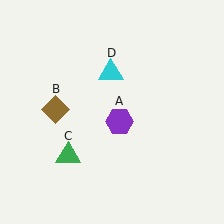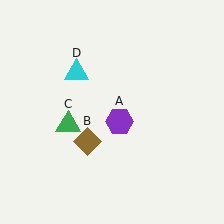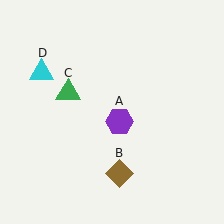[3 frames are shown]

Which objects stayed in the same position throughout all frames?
Purple hexagon (object A) remained stationary.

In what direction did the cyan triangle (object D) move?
The cyan triangle (object D) moved left.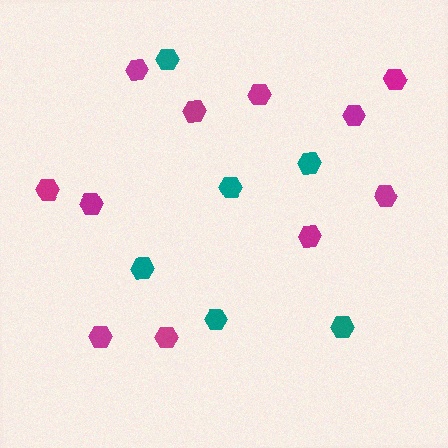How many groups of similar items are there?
There are 2 groups: one group of teal hexagons (6) and one group of magenta hexagons (11).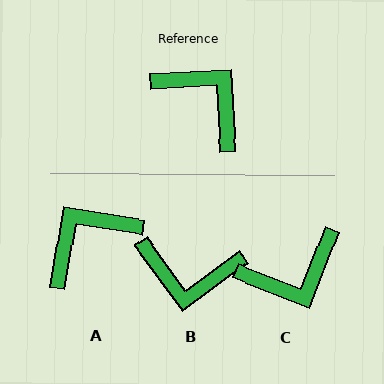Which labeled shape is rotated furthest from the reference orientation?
B, about 147 degrees away.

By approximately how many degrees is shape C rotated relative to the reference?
Approximately 115 degrees clockwise.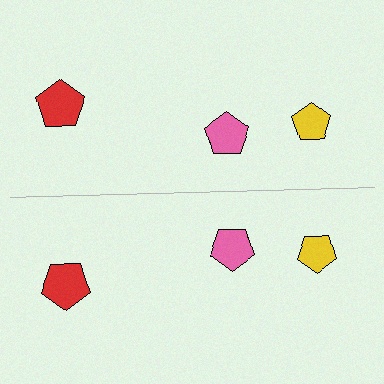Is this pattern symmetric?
Yes, this pattern has bilateral (reflection) symmetry.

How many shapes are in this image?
There are 6 shapes in this image.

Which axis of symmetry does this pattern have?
The pattern has a horizontal axis of symmetry running through the center of the image.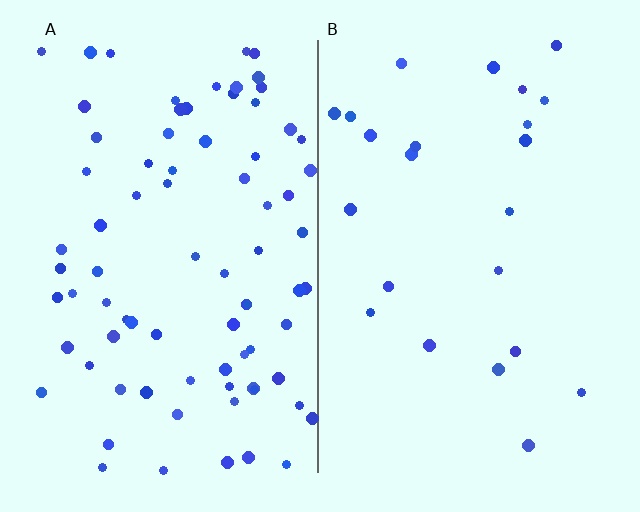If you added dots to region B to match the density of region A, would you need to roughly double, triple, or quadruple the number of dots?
Approximately triple.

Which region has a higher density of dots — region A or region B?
A (the left).